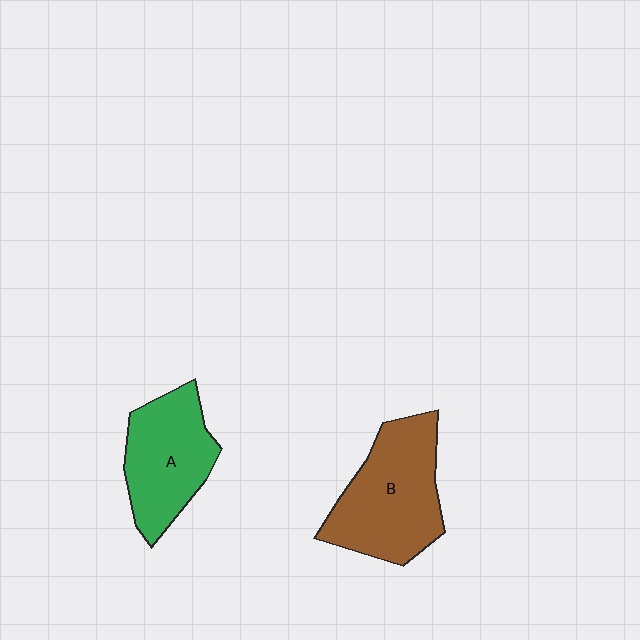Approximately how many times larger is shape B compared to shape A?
Approximately 1.2 times.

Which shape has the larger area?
Shape B (brown).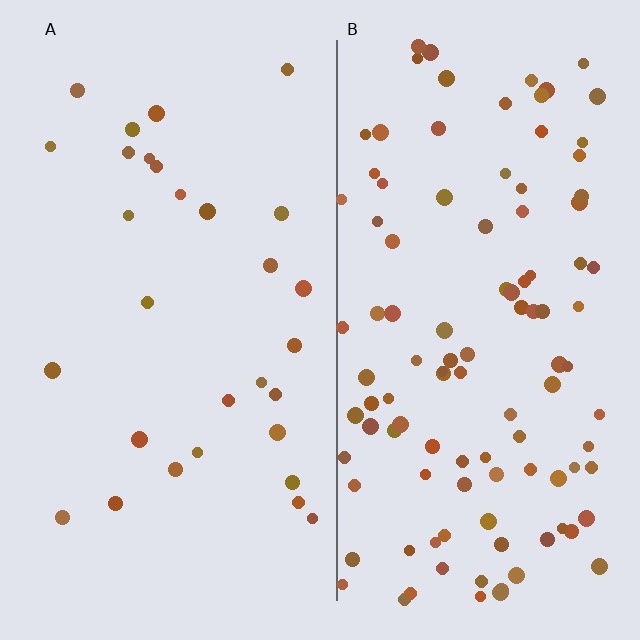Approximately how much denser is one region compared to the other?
Approximately 3.7× — region B over region A.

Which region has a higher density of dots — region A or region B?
B (the right).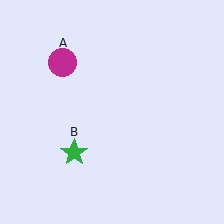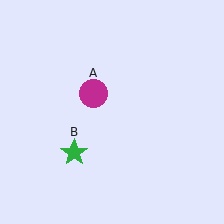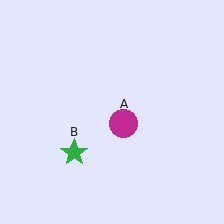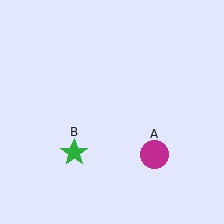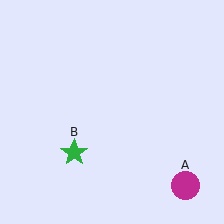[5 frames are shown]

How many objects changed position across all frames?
1 object changed position: magenta circle (object A).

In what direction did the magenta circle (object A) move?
The magenta circle (object A) moved down and to the right.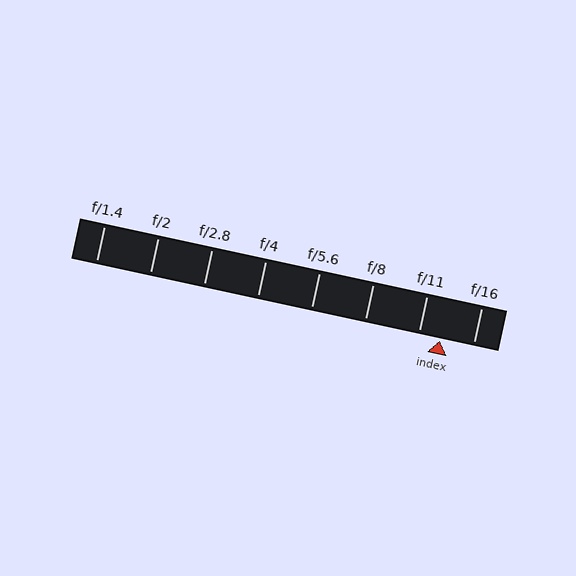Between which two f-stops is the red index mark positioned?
The index mark is between f/11 and f/16.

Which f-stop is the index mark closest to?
The index mark is closest to f/11.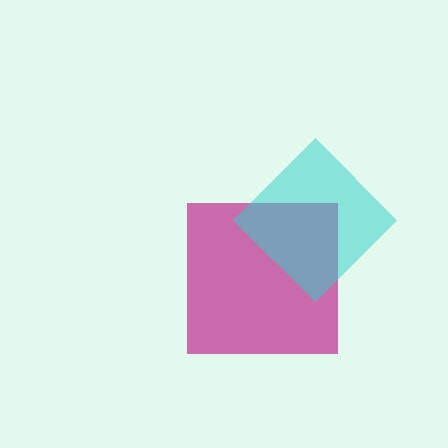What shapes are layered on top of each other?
The layered shapes are: a magenta square, a cyan diamond.